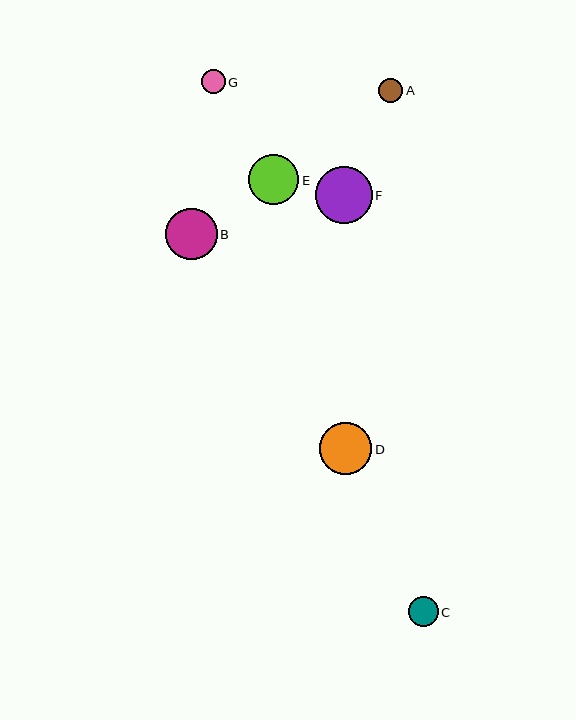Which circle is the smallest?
Circle A is the smallest with a size of approximately 24 pixels.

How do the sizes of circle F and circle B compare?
Circle F and circle B are approximately the same size.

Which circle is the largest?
Circle F is the largest with a size of approximately 57 pixels.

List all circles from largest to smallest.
From largest to smallest: F, D, B, E, C, G, A.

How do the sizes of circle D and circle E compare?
Circle D and circle E are approximately the same size.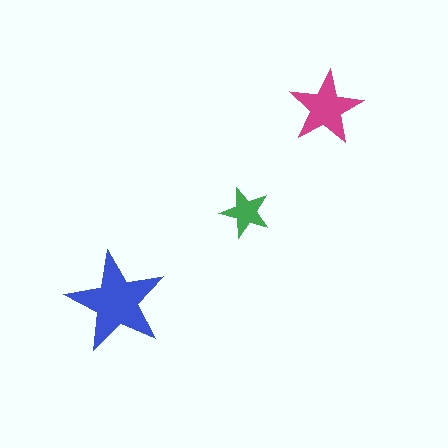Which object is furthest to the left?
The blue star is leftmost.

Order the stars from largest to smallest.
the blue one, the magenta one, the green one.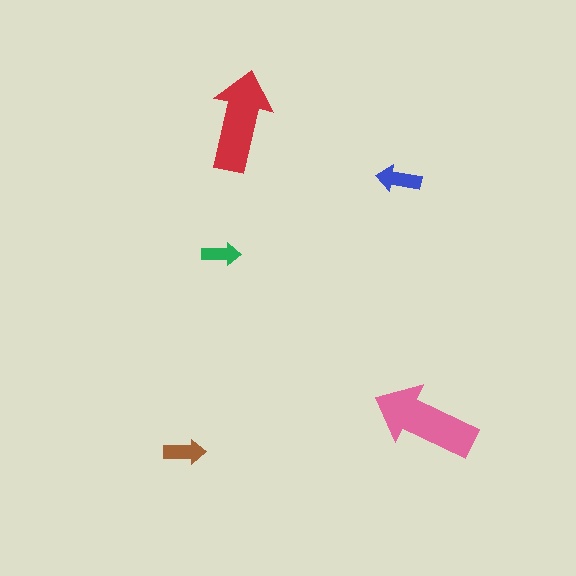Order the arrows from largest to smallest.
the pink one, the red one, the blue one, the brown one, the green one.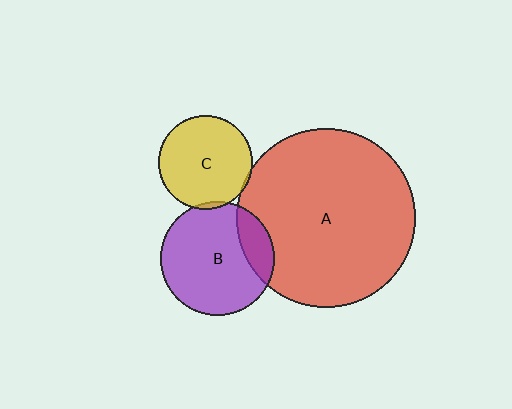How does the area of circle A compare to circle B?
Approximately 2.5 times.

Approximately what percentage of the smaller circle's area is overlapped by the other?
Approximately 20%.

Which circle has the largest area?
Circle A (red).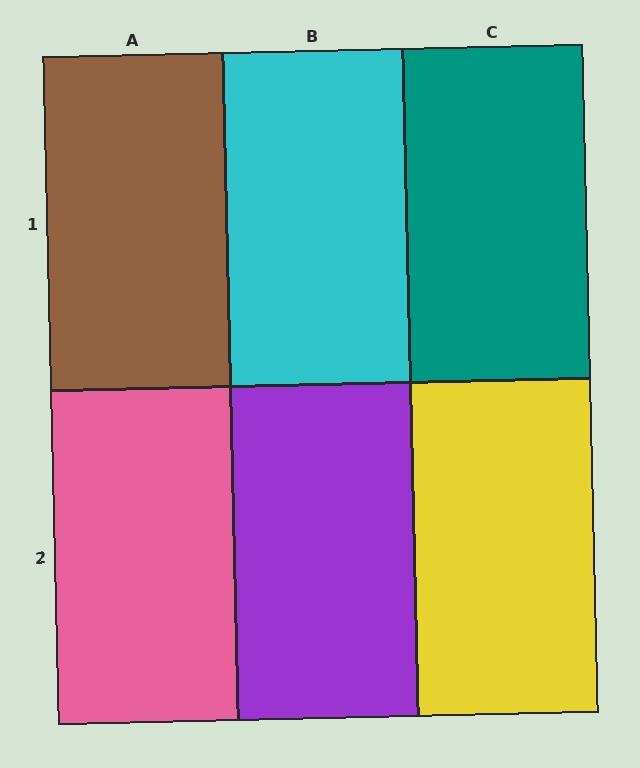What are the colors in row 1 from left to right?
Brown, cyan, teal.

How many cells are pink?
1 cell is pink.